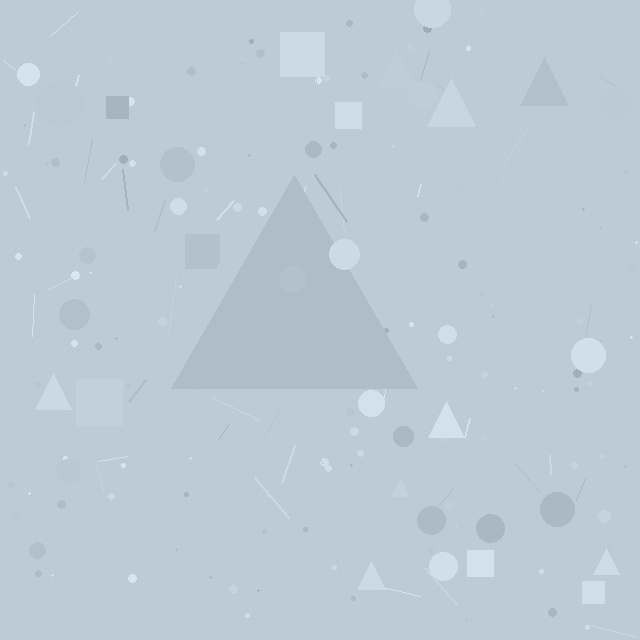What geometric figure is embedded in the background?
A triangle is embedded in the background.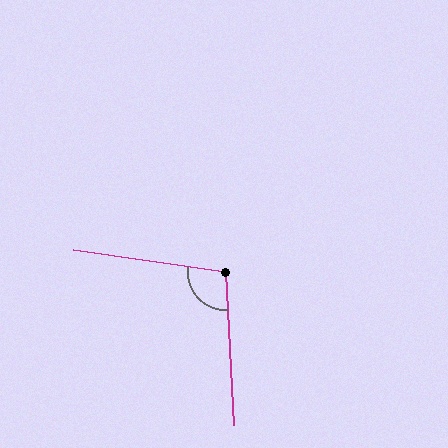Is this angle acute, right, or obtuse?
It is obtuse.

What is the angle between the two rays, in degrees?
Approximately 101 degrees.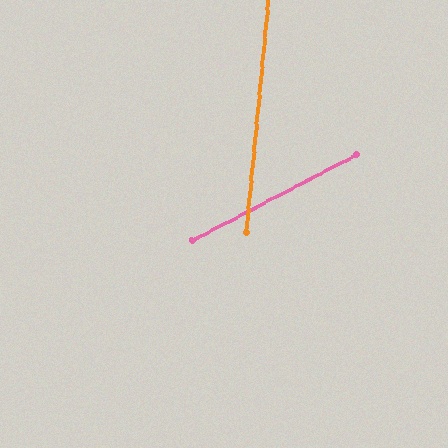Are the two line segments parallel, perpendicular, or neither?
Neither parallel nor perpendicular — they differ by about 57°.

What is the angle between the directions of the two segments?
Approximately 57 degrees.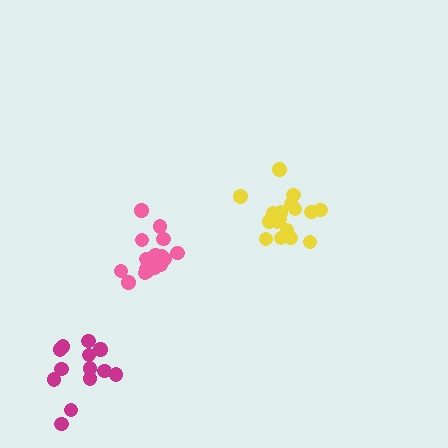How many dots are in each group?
Group 1: 18 dots, Group 2: 16 dots, Group 3: 13 dots (47 total).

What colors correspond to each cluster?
The clusters are colored: yellow, pink, magenta.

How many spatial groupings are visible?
There are 3 spatial groupings.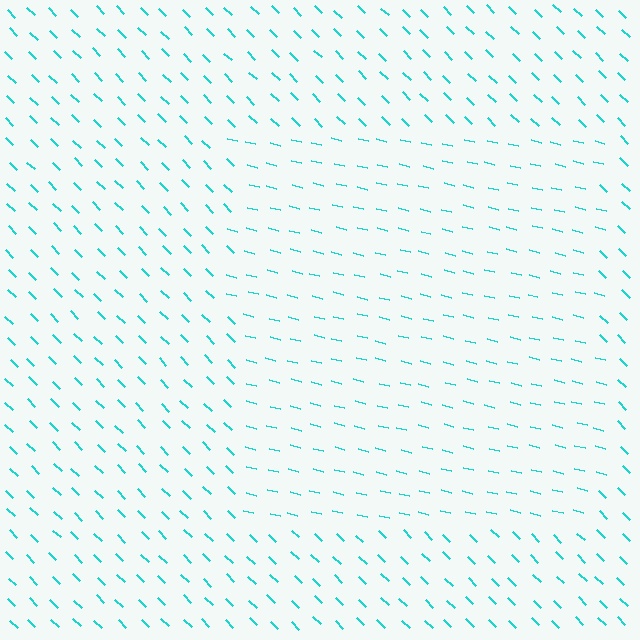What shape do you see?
I see a rectangle.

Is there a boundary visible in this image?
Yes, there is a texture boundary formed by a change in line orientation.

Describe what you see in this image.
The image is filled with small cyan line segments. A rectangle region in the image has lines oriented differently from the surrounding lines, creating a visible texture boundary.